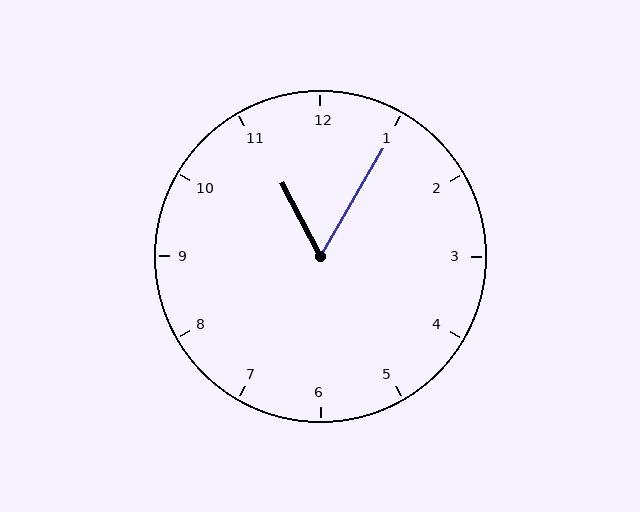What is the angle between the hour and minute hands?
Approximately 58 degrees.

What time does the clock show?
11:05.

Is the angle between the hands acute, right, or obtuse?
It is acute.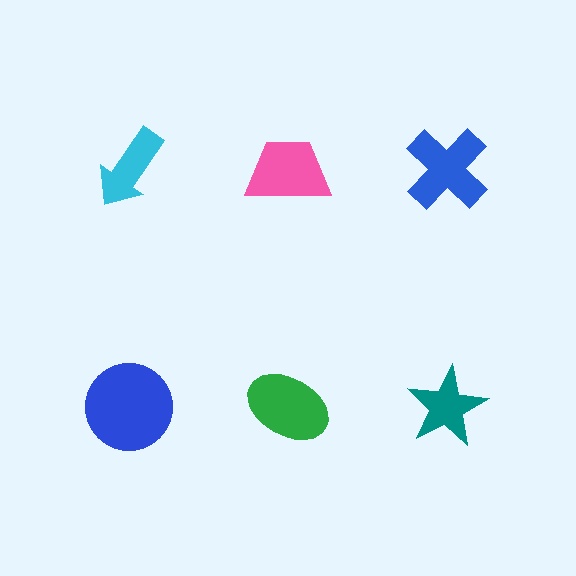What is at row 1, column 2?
A pink trapezoid.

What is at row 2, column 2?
A green ellipse.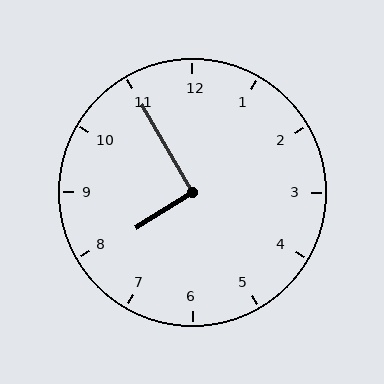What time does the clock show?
7:55.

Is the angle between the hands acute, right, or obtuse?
It is right.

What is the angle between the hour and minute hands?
Approximately 92 degrees.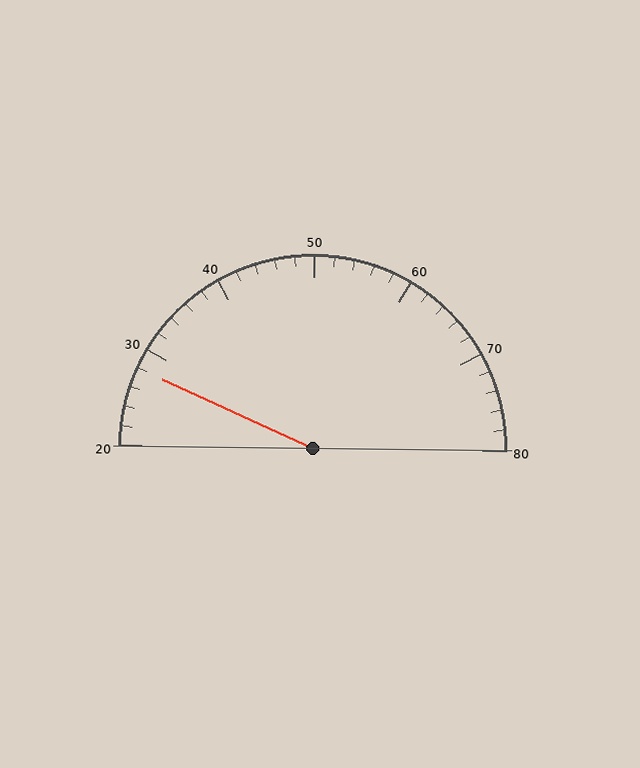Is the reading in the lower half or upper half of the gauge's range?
The reading is in the lower half of the range (20 to 80).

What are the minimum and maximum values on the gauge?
The gauge ranges from 20 to 80.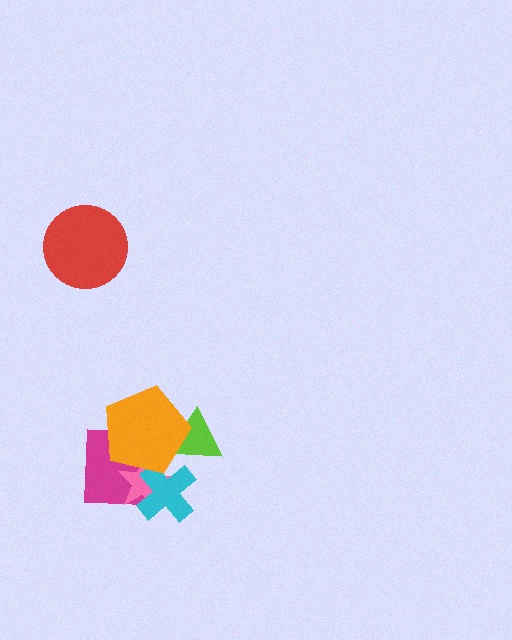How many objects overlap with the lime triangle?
1 object overlaps with the lime triangle.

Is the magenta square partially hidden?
Yes, it is partially covered by another shape.